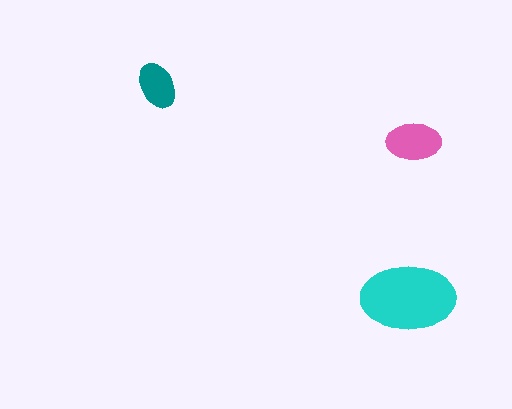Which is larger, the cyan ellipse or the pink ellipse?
The cyan one.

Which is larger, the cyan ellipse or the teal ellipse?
The cyan one.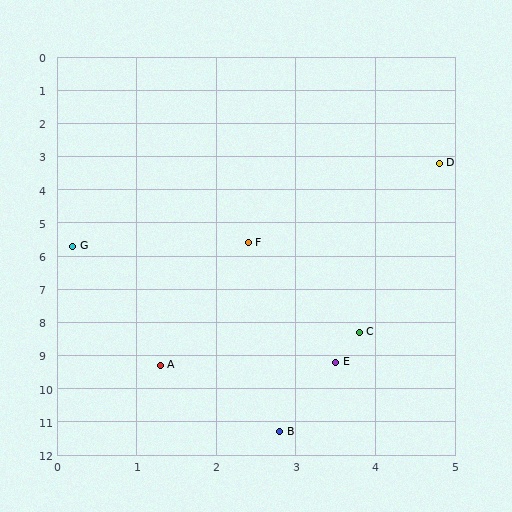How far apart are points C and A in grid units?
Points C and A are about 2.7 grid units apart.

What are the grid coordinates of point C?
Point C is at approximately (3.8, 8.3).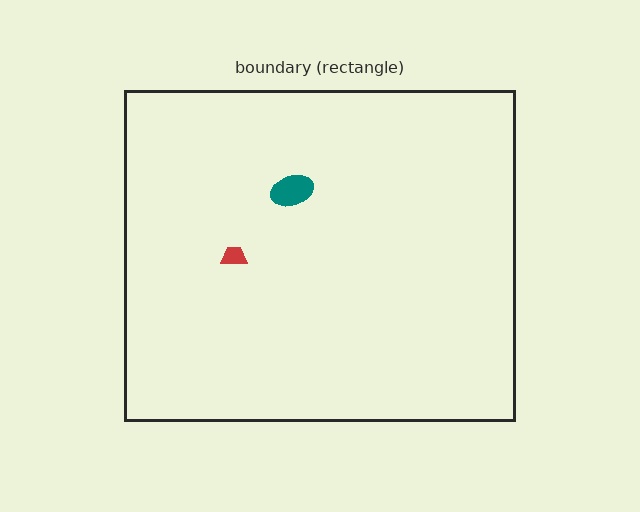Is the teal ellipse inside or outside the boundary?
Inside.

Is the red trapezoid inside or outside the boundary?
Inside.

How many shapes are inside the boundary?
2 inside, 0 outside.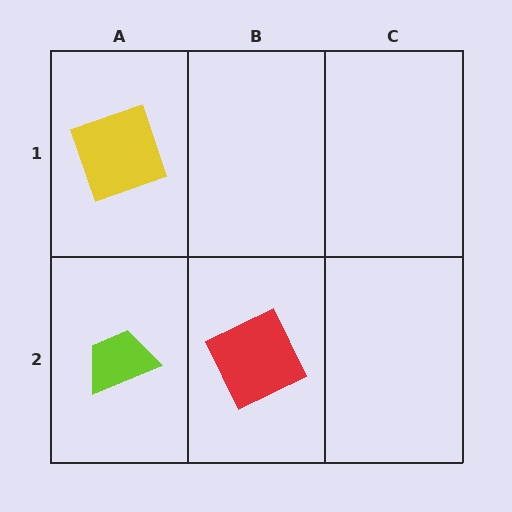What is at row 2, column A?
A lime trapezoid.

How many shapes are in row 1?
1 shape.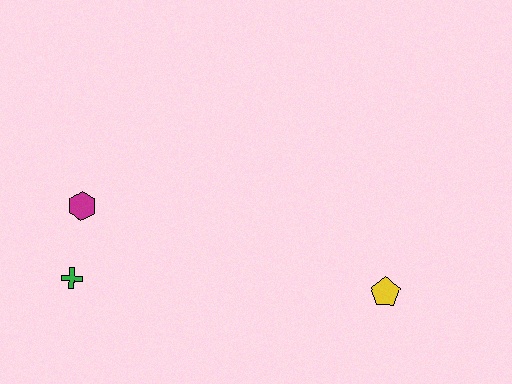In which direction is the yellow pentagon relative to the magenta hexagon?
The yellow pentagon is to the right of the magenta hexagon.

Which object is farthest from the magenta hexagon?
The yellow pentagon is farthest from the magenta hexagon.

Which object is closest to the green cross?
The magenta hexagon is closest to the green cross.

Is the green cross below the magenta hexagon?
Yes